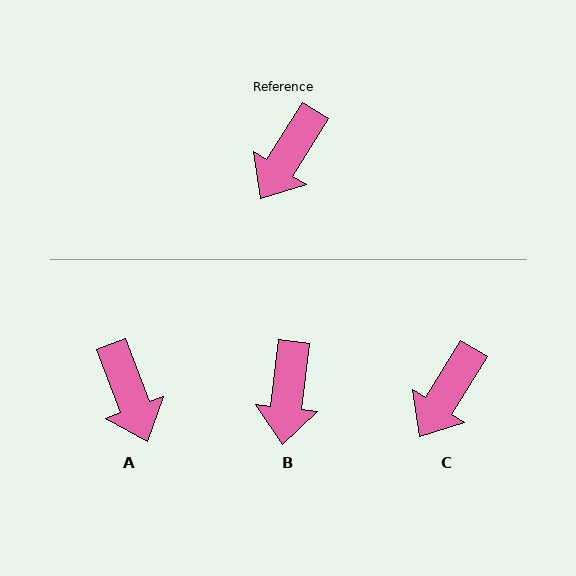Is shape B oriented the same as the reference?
No, it is off by about 26 degrees.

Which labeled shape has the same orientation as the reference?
C.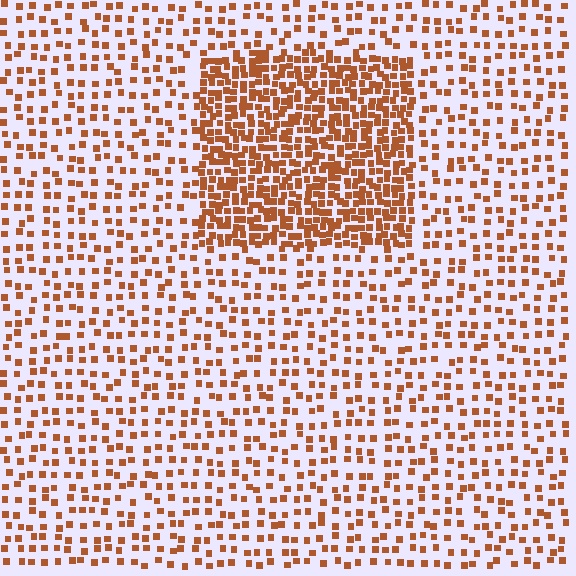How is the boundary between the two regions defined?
The boundary is defined by a change in element density (approximately 2.5x ratio). All elements are the same color, size, and shape.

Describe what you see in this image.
The image contains small brown elements arranged at two different densities. A rectangle-shaped region is visible where the elements are more densely packed than the surrounding area.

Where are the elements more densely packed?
The elements are more densely packed inside the rectangle boundary.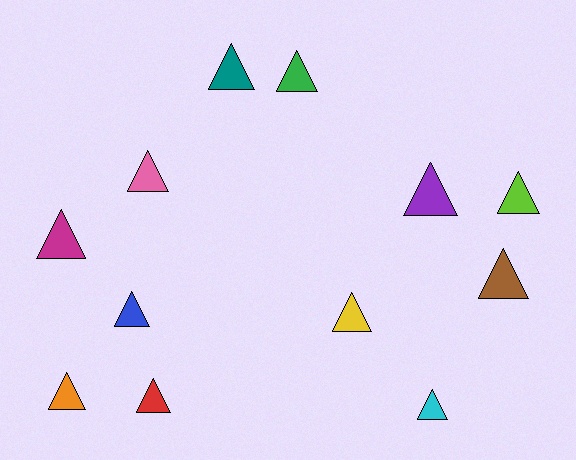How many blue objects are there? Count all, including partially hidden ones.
There is 1 blue object.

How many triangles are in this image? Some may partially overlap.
There are 12 triangles.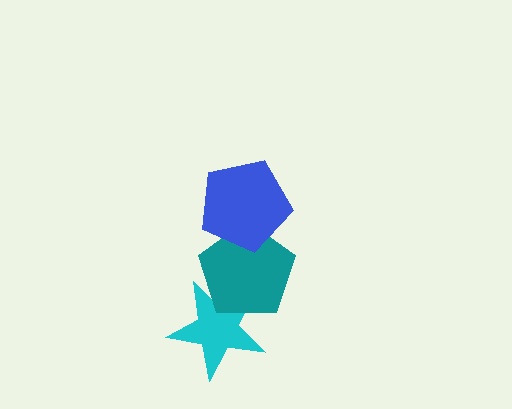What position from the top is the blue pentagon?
The blue pentagon is 1st from the top.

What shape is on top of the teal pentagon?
The blue pentagon is on top of the teal pentagon.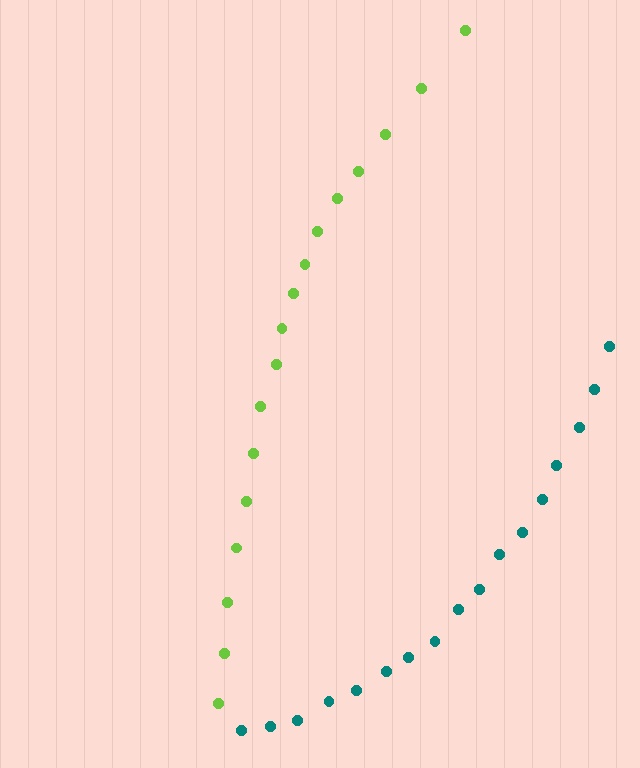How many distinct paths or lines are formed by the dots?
There are 2 distinct paths.